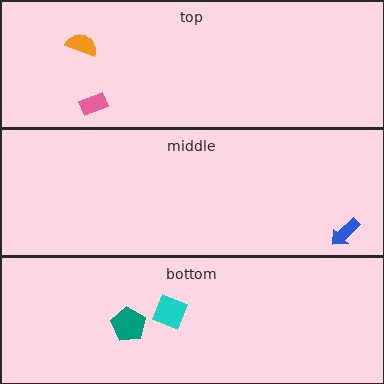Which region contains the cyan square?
The bottom region.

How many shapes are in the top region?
2.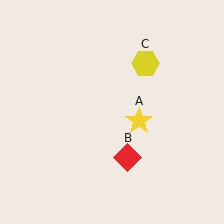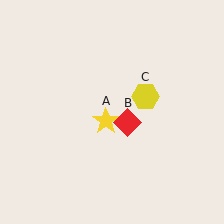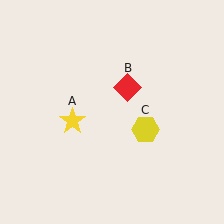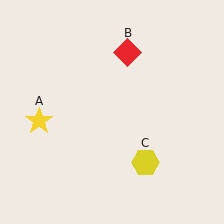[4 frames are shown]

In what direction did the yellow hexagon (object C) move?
The yellow hexagon (object C) moved down.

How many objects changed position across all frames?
3 objects changed position: yellow star (object A), red diamond (object B), yellow hexagon (object C).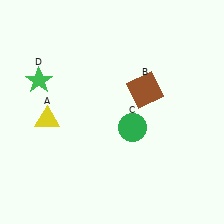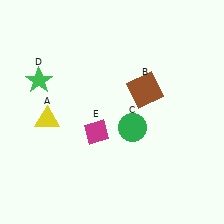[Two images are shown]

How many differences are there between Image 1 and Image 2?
There is 1 difference between the two images.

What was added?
A magenta diamond (E) was added in Image 2.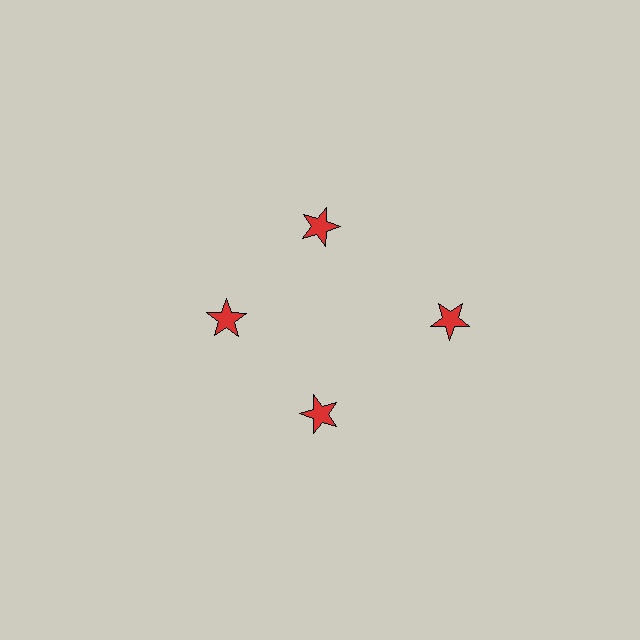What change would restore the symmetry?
The symmetry would be restored by moving it inward, back onto the ring so that all 4 stars sit at equal angles and equal distance from the center.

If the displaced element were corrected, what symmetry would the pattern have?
It would have 4-fold rotational symmetry — the pattern would map onto itself every 90 degrees.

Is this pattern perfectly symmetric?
No. The 4 red stars are arranged in a ring, but one element near the 3 o'clock position is pushed outward from the center, breaking the 4-fold rotational symmetry.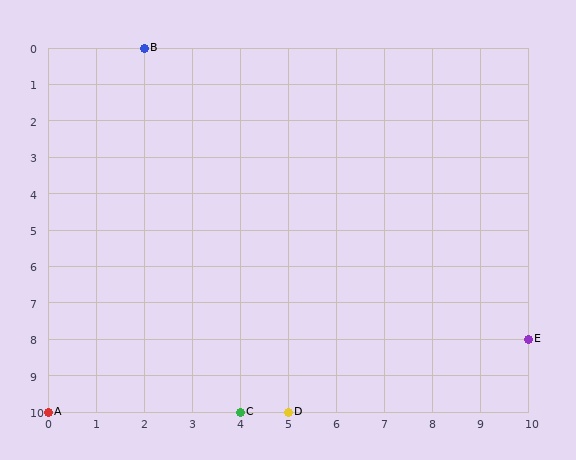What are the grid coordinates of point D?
Point D is at grid coordinates (5, 10).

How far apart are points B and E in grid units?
Points B and E are 8 columns and 8 rows apart (about 11.3 grid units diagonally).